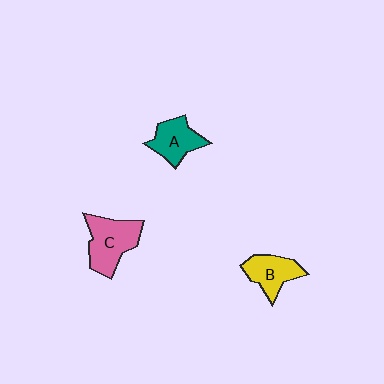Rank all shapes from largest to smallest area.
From largest to smallest: C (pink), A (teal), B (yellow).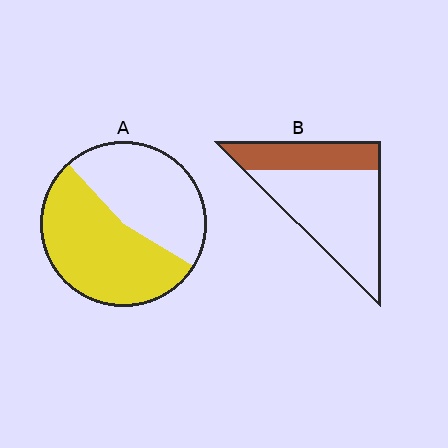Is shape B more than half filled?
No.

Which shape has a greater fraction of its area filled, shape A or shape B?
Shape A.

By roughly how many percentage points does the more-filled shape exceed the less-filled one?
By roughly 25 percentage points (A over B).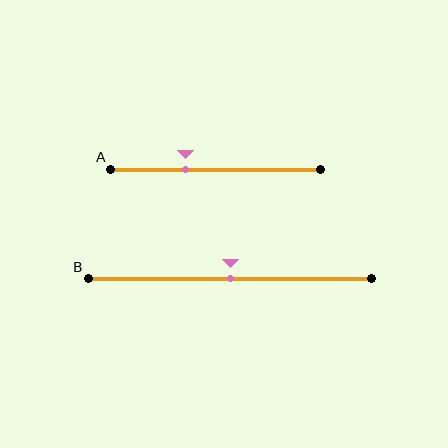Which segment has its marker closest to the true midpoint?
Segment B has its marker closest to the true midpoint.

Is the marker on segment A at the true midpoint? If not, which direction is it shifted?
No, the marker on segment A is shifted to the left by about 14% of the segment length.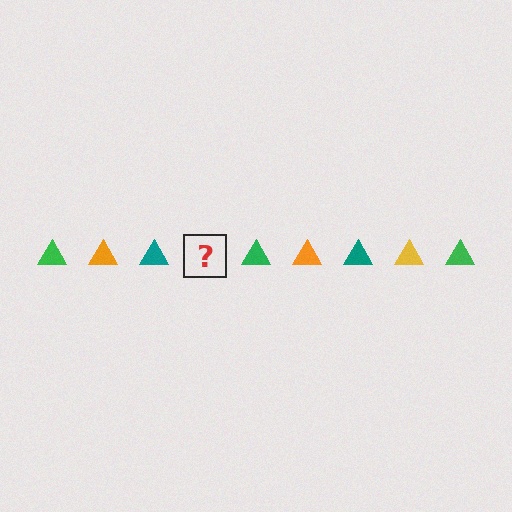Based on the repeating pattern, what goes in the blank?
The blank should be a yellow triangle.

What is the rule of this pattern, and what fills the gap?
The rule is that the pattern cycles through green, orange, teal, yellow triangles. The gap should be filled with a yellow triangle.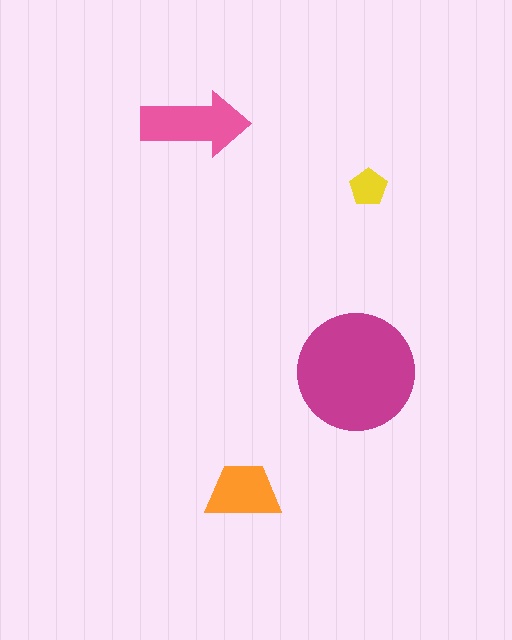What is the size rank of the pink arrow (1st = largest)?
2nd.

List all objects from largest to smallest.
The magenta circle, the pink arrow, the orange trapezoid, the yellow pentagon.